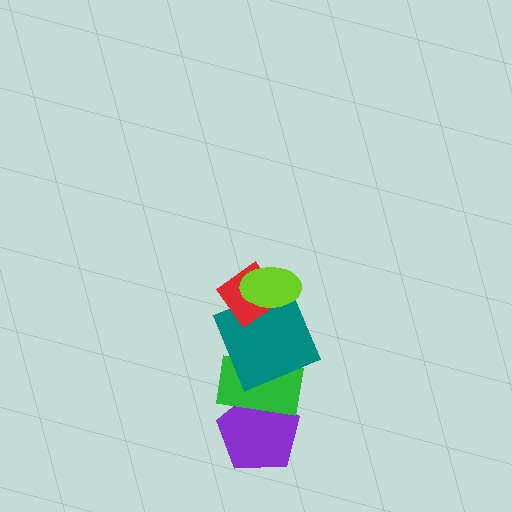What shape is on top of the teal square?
The red diamond is on top of the teal square.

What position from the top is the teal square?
The teal square is 3rd from the top.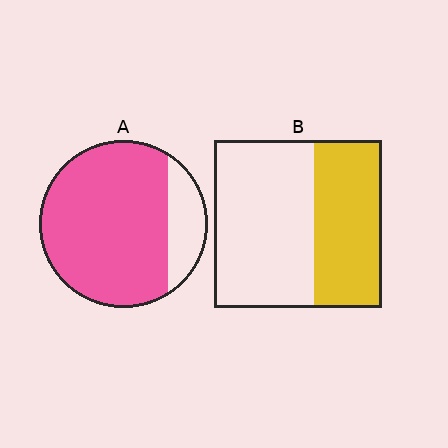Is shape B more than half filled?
No.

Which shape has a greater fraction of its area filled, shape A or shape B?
Shape A.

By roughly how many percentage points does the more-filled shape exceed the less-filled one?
By roughly 40 percentage points (A over B).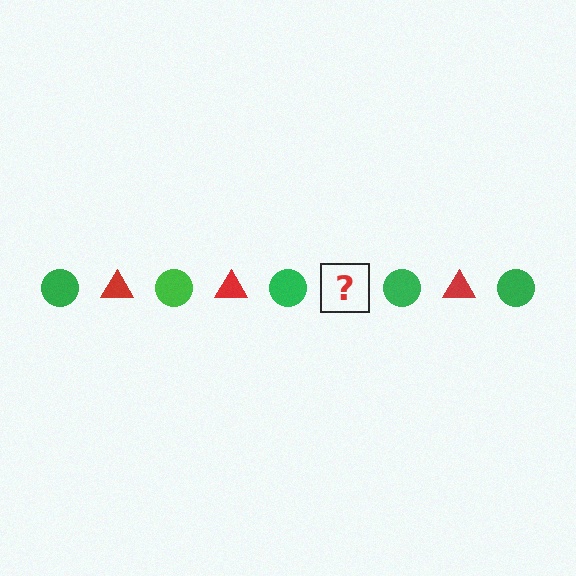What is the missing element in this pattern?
The missing element is a red triangle.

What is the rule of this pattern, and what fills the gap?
The rule is that the pattern alternates between green circle and red triangle. The gap should be filled with a red triangle.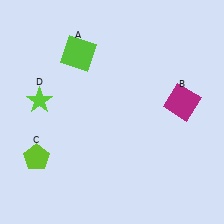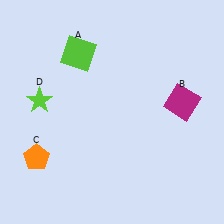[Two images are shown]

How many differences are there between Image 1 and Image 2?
There is 1 difference between the two images.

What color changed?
The pentagon (C) changed from lime in Image 1 to orange in Image 2.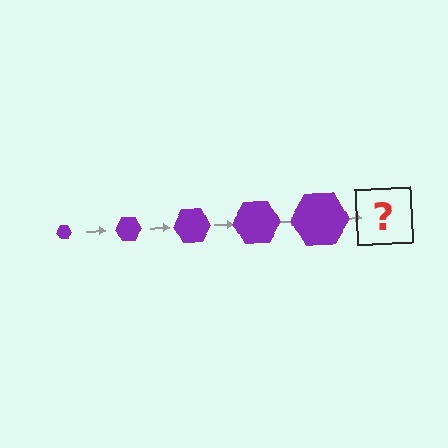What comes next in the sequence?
The next element should be a purple hexagon, larger than the previous one.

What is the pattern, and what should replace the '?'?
The pattern is that the hexagon gets progressively larger each step. The '?' should be a purple hexagon, larger than the previous one.